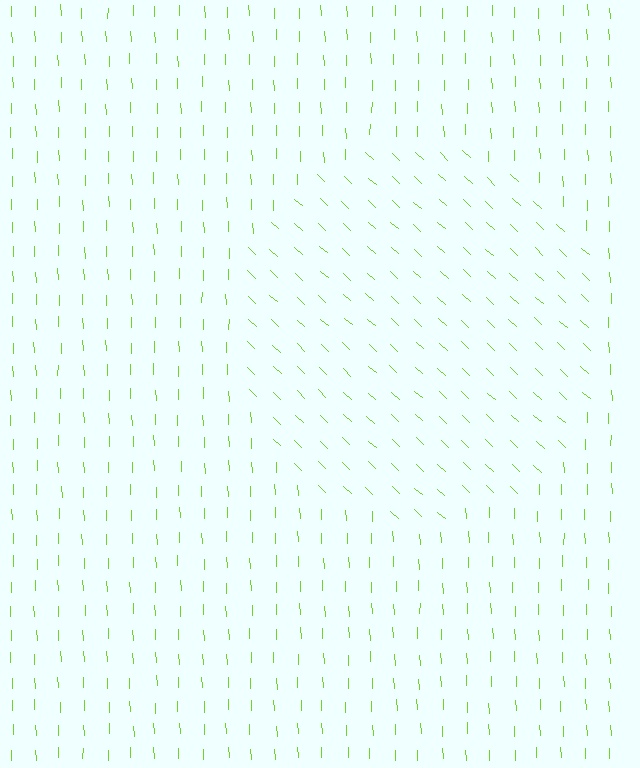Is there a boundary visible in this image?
Yes, there is a texture boundary formed by a change in line orientation.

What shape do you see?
I see a circle.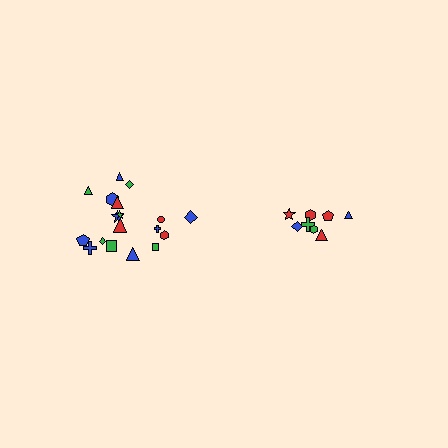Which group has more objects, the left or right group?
The left group.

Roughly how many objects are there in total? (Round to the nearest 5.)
Roughly 25 objects in total.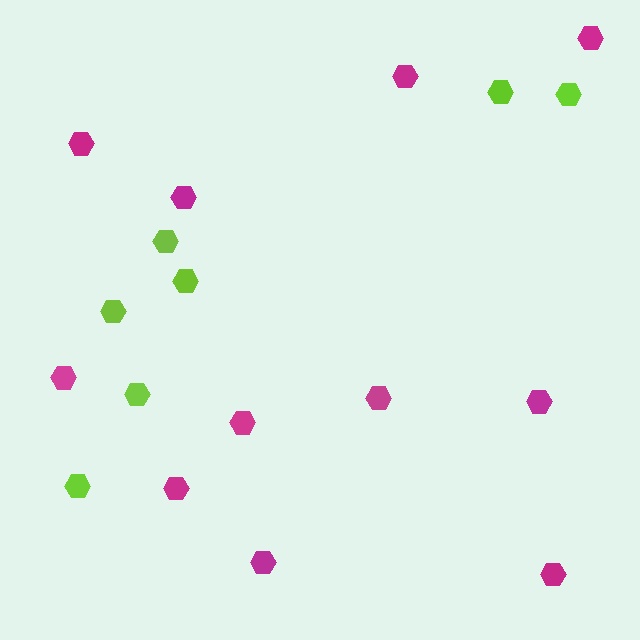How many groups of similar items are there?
There are 2 groups: one group of magenta hexagons (11) and one group of lime hexagons (7).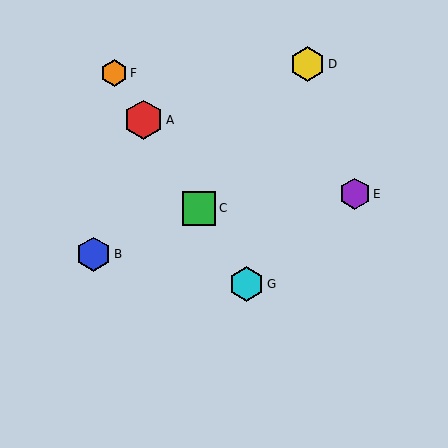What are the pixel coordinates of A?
Object A is at (143, 120).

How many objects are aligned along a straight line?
4 objects (A, C, F, G) are aligned along a straight line.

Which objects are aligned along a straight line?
Objects A, C, F, G are aligned along a straight line.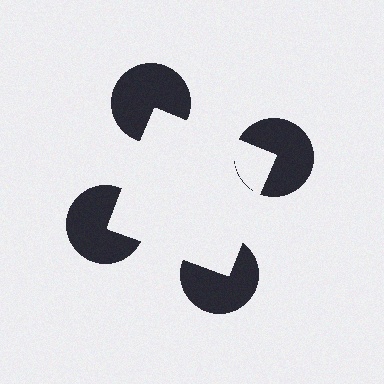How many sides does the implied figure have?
4 sides.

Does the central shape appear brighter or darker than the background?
It typically appears slightly brighter than the background, even though no actual brightness change is drawn.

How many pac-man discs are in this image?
There are 4 — one at each vertex of the illusory square.